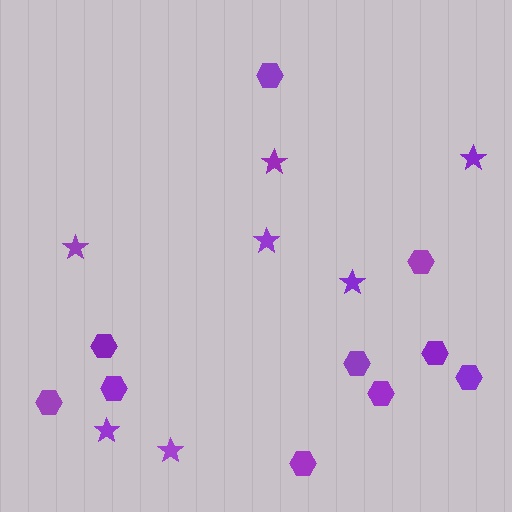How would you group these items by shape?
There are 2 groups: one group of stars (7) and one group of hexagons (10).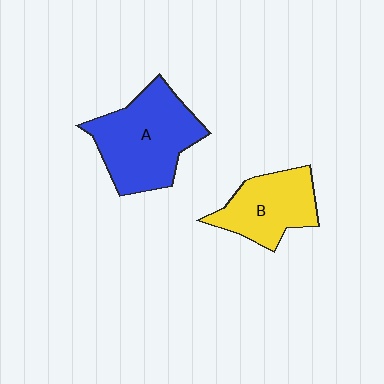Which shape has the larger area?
Shape A (blue).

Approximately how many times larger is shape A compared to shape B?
Approximately 1.4 times.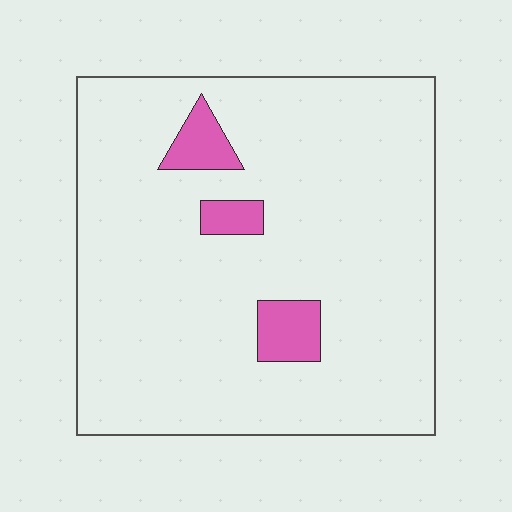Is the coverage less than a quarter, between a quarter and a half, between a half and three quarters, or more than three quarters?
Less than a quarter.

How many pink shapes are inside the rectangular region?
3.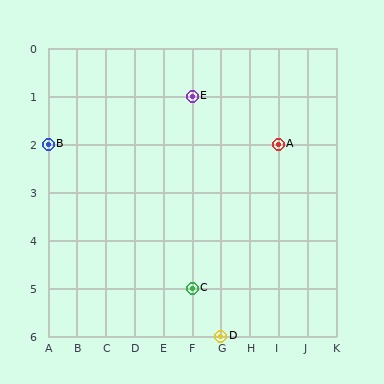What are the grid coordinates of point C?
Point C is at grid coordinates (F, 5).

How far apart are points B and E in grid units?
Points B and E are 5 columns and 1 row apart (about 5.1 grid units diagonally).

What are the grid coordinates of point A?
Point A is at grid coordinates (I, 2).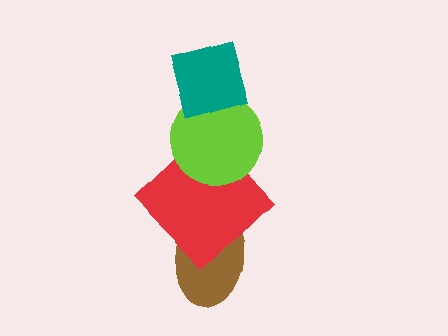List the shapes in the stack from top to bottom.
From top to bottom: the teal diamond, the lime circle, the red diamond, the brown ellipse.